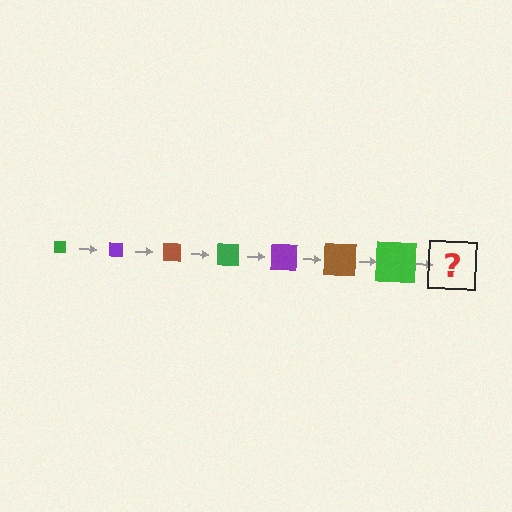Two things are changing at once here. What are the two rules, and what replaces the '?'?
The two rules are that the square grows larger each step and the color cycles through green, purple, and brown. The '?' should be a purple square, larger than the previous one.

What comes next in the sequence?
The next element should be a purple square, larger than the previous one.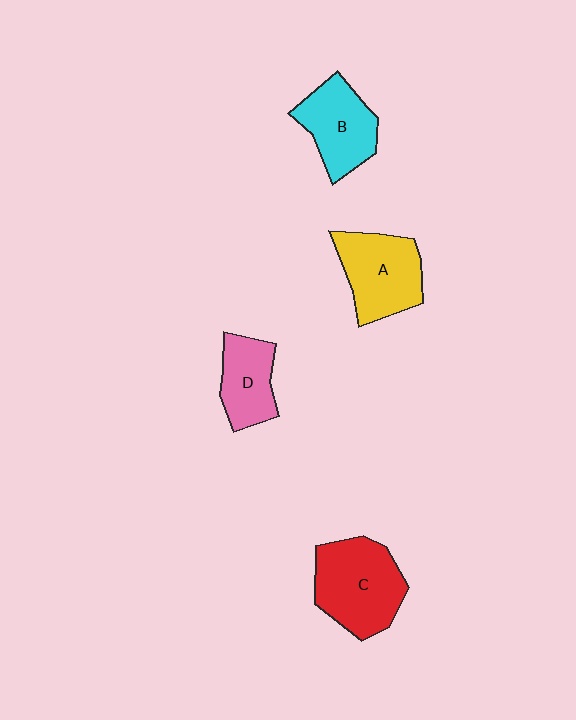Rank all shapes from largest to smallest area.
From largest to smallest: C (red), A (yellow), B (cyan), D (pink).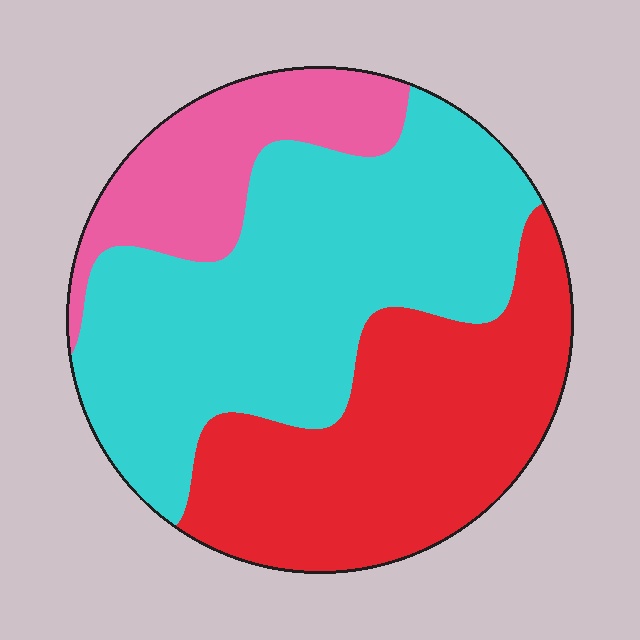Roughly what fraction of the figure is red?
Red covers about 35% of the figure.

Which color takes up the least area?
Pink, at roughly 15%.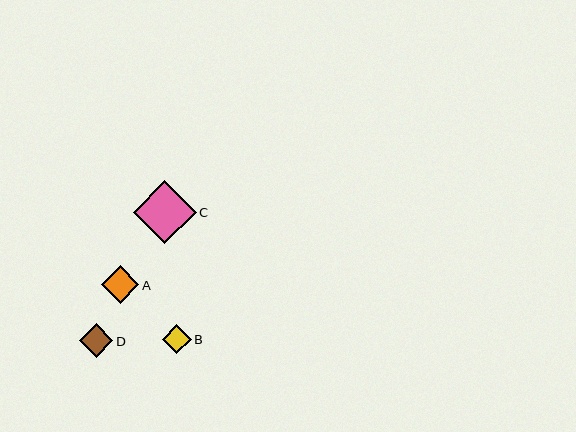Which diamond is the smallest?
Diamond B is the smallest with a size of approximately 29 pixels.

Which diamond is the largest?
Diamond C is the largest with a size of approximately 63 pixels.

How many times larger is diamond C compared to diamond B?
Diamond C is approximately 2.2 times the size of diamond B.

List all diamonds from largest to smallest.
From largest to smallest: C, A, D, B.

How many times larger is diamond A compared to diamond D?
Diamond A is approximately 1.1 times the size of diamond D.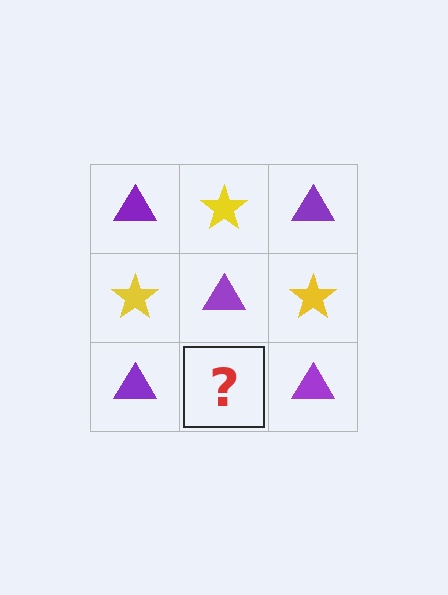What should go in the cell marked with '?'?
The missing cell should contain a yellow star.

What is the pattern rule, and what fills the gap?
The rule is that it alternates purple triangle and yellow star in a checkerboard pattern. The gap should be filled with a yellow star.